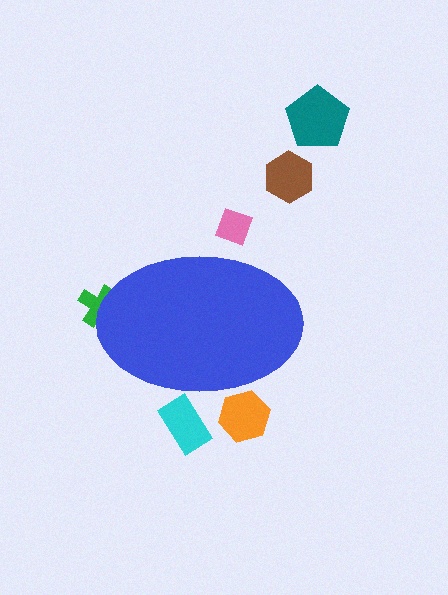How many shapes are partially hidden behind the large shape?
4 shapes are partially hidden.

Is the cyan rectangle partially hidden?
Yes, the cyan rectangle is partially hidden behind the blue ellipse.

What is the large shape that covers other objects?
A blue ellipse.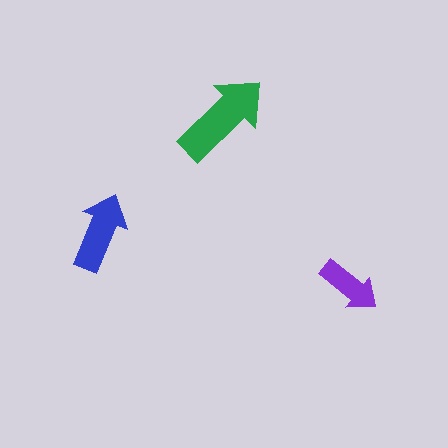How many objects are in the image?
There are 3 objects in the image.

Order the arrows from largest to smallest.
the green one, the blue one, the purple one.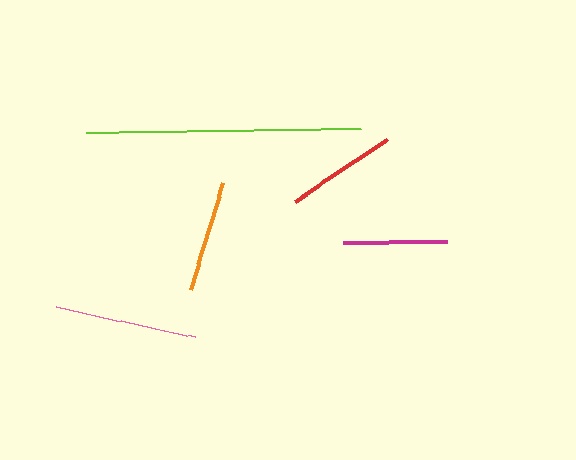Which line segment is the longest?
The lime line is the longest at approximately 275 pixels.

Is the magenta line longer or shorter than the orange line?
The orange line is longer than the magenta line.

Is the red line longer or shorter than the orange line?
The orange line is longer than the red line.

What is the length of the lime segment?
The lime segment is approximately 275 pixels long.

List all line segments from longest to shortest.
From longest to shortest: lime, pink, orange, red, magenta.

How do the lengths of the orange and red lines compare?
The orange and red lines are approximately the same length.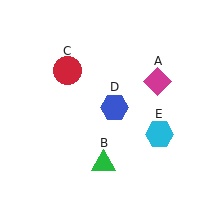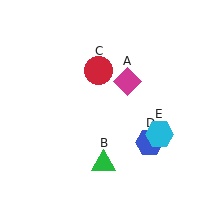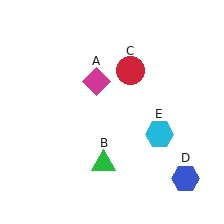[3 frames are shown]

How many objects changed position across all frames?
3 objects changed position: magenta diamond (object A), red circle (object C), blue hexagon (object D).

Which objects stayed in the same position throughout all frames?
Green triangle (object B) and cyan hexagon (object E) remained stationary.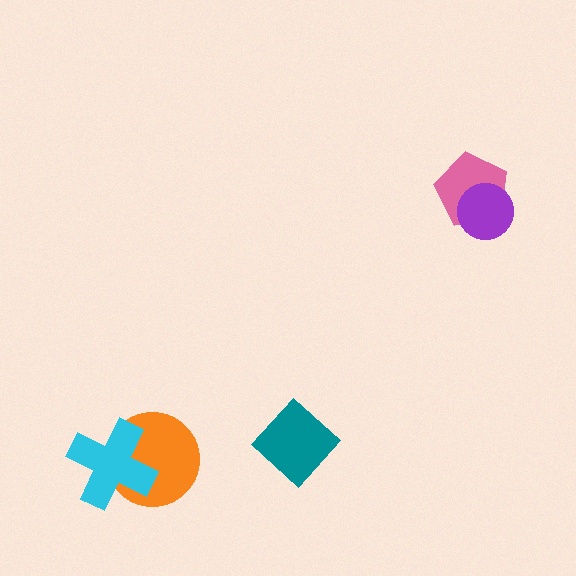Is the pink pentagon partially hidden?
Yes, it is partially covered by another shape.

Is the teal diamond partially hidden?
No, no other shape covers it.